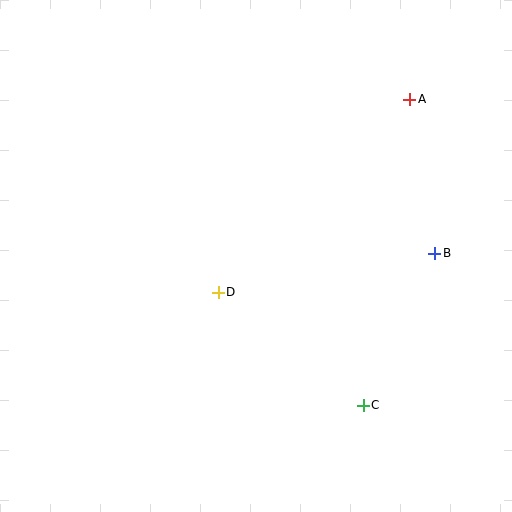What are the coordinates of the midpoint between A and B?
The midpoint between A and B is at (422, 176).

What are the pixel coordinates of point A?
Point A is at (410, 99).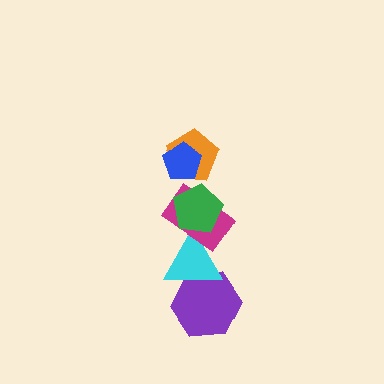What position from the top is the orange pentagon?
The orange pentagon is 2nd from the top.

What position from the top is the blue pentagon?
The blue pentagon is 1st from the top.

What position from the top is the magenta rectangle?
The magenta rectangle is 4th from the top.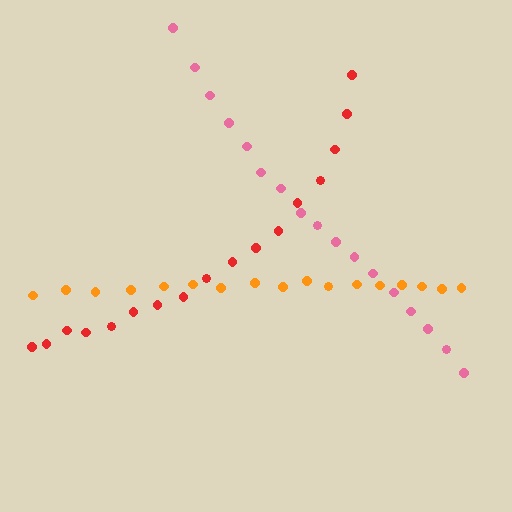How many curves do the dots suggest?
There are 3 distinct paths.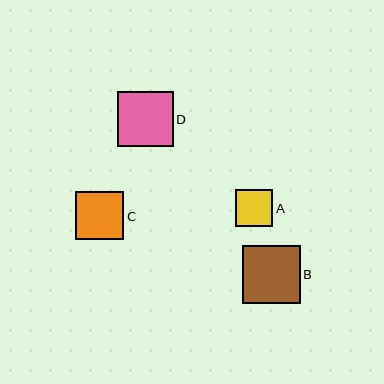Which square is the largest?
Square B is the largest with a size of approximately 58 pixels.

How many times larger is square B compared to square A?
Square B is approximately 1.6 times the size of square A.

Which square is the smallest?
Square A is the smallest with a size of approximately 37 pixels.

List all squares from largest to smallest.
From largest to smallest: B, D, C, A.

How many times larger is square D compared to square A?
Square D is approximately 1.5 times the size of square A.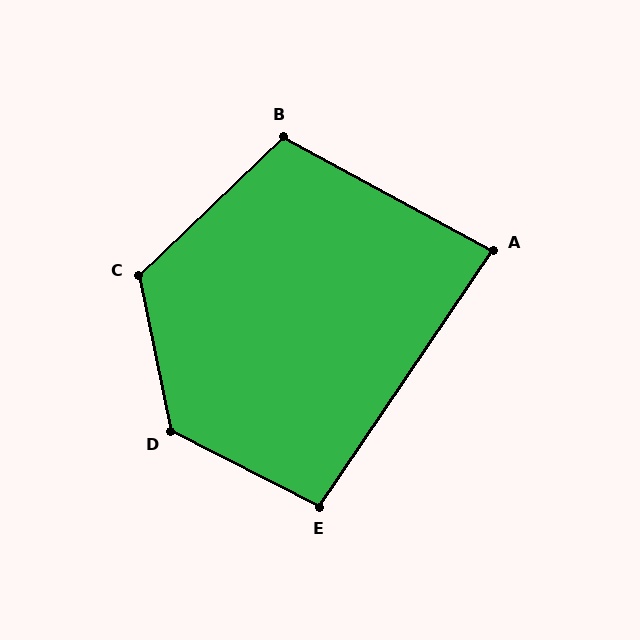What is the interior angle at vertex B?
Approximately 108 degrees (obtuse).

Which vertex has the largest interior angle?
D, at approximately 128 degrees.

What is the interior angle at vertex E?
Approximately 97 degrees (obtuse).